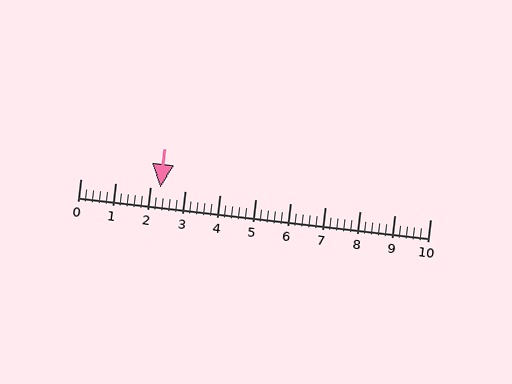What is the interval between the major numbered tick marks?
The major tick marks are spaced 1 units apart.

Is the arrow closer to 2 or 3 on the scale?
The arrow is closer to 2.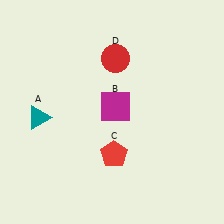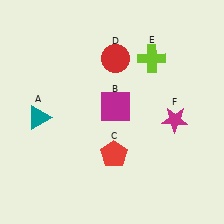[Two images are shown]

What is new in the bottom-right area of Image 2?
A magenta star (F) was added in the bottom-right area of Image 2.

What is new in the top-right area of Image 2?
A lime cross (E) was added in the top-right area of Image 2.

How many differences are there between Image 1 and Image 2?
There are 2 differences between the two images.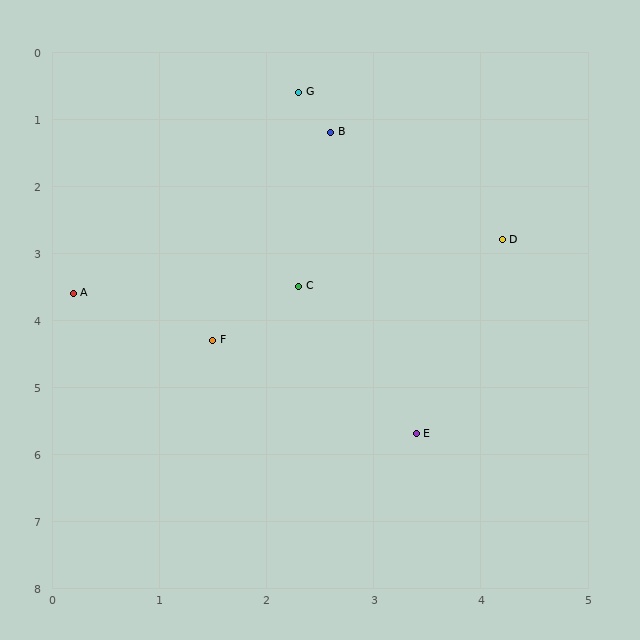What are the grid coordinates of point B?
Point B is at approximately (2.6, 1.2).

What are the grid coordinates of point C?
Point C is at approximately (2.3, 3.5).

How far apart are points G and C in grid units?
Points G and C are about 2.9 grid units apart.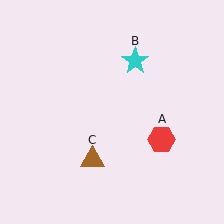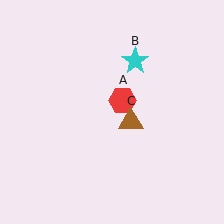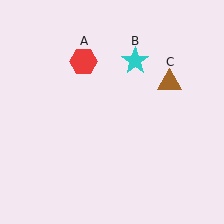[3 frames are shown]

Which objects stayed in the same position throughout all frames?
Cyan star (object B) remained stationary.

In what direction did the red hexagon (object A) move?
The red hexagon (object A) moved up and to the left.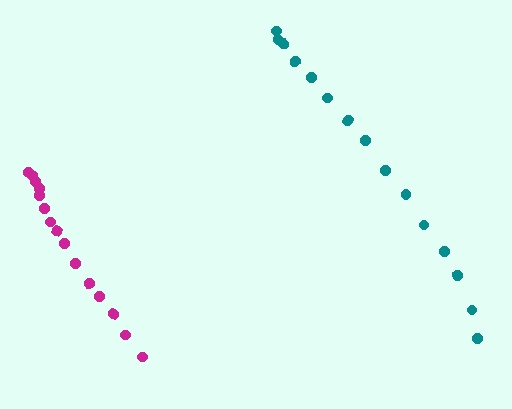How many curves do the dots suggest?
There are 2 distinct paths.